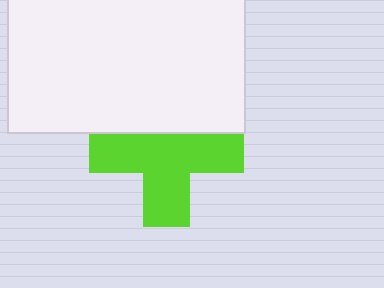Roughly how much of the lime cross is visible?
Most of it is visible (roughly 70%).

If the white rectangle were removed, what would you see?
You would see the complete lime cross.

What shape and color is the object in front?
The object in front is a white rectangle.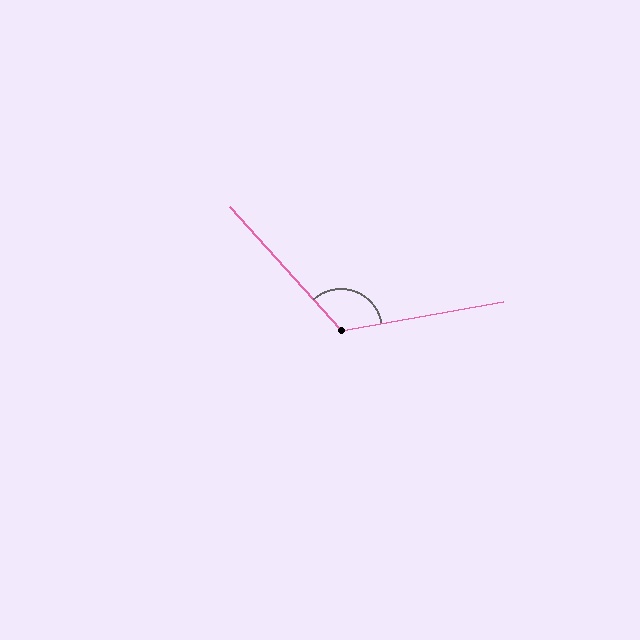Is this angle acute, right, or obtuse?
It is obtuse.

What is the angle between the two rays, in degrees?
Approximately 122 degrees.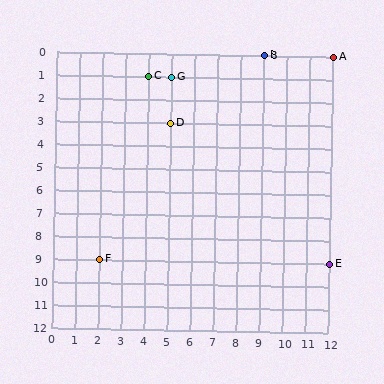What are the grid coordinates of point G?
Point G is at grid coordinates (5, 1).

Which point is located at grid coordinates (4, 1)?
Point C is at (4, 1).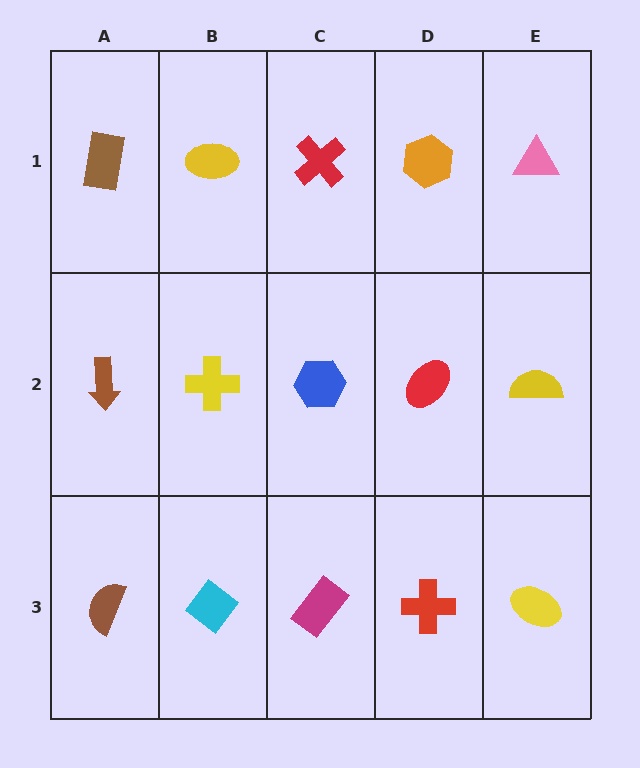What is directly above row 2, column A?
A brown rectangle.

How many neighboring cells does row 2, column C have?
4.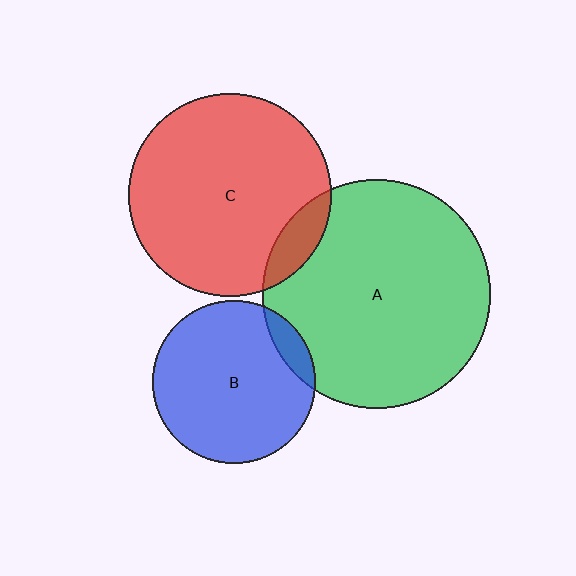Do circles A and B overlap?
Yes.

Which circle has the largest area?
Circle A (green).